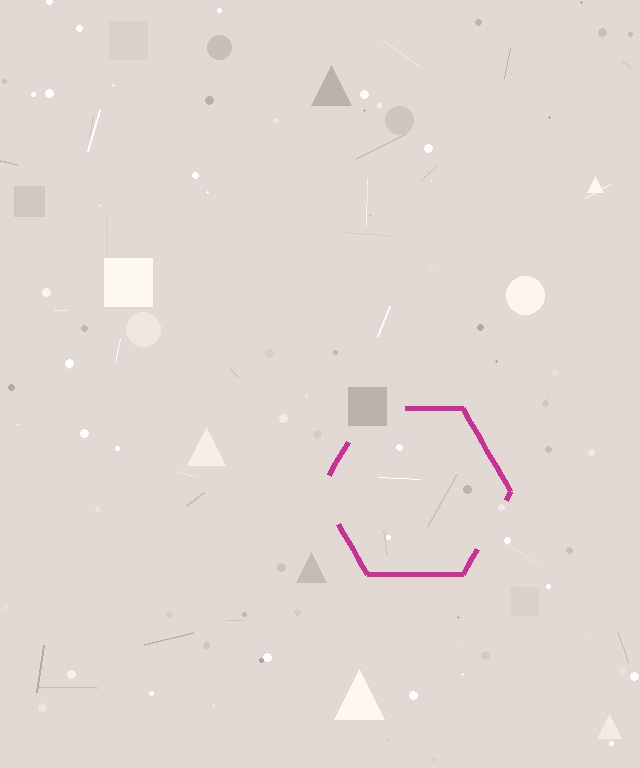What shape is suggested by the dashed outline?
The dashed outline suggests a hexagon.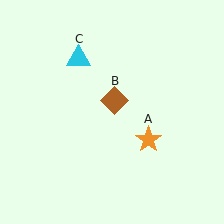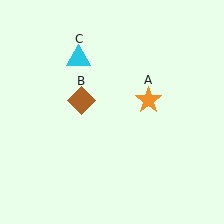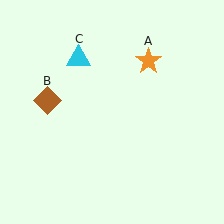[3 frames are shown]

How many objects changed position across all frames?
2 objects changed position: orange star (object A), brown diamond (object B).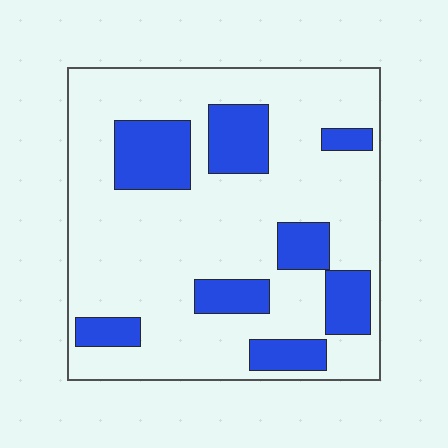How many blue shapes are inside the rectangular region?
8.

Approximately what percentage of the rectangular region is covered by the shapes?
Approximately 25%.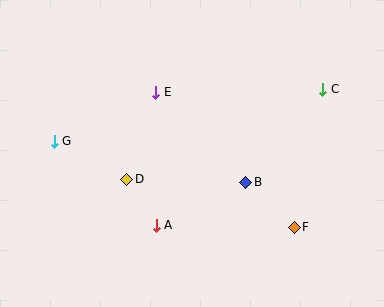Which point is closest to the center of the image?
Point B at (246, 182) is closest to the center.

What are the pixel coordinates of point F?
Point F is at (294, 227).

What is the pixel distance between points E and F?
The distance between E and F is 193 pixels.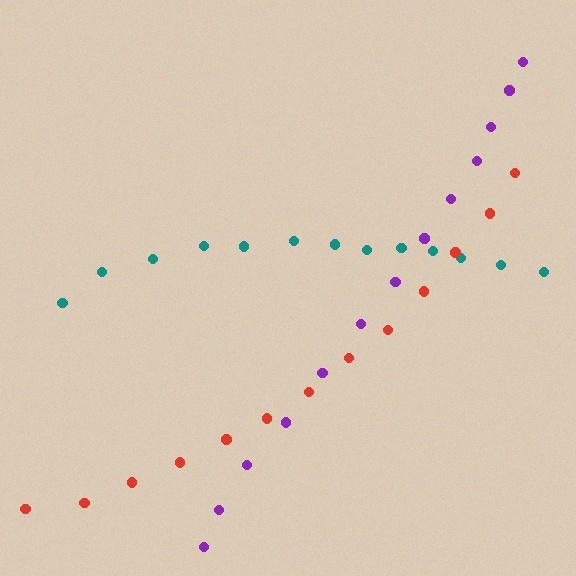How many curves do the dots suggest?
There are 3 distinct paths.